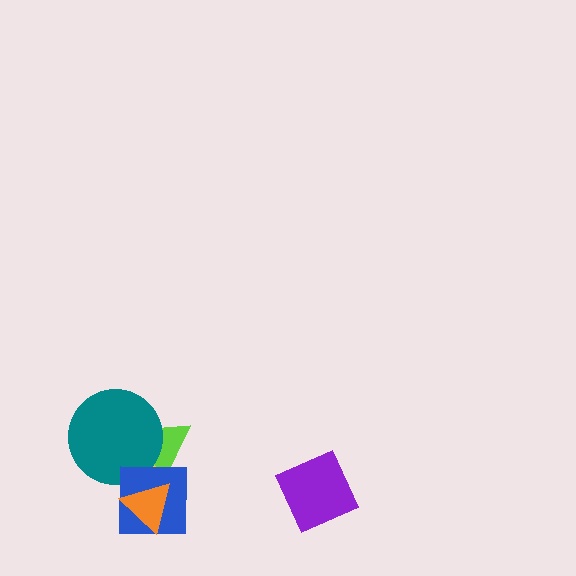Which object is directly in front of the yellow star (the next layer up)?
The teal circle is directly in front of the yellow star.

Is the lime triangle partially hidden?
Yes, it is partially covered by another shape.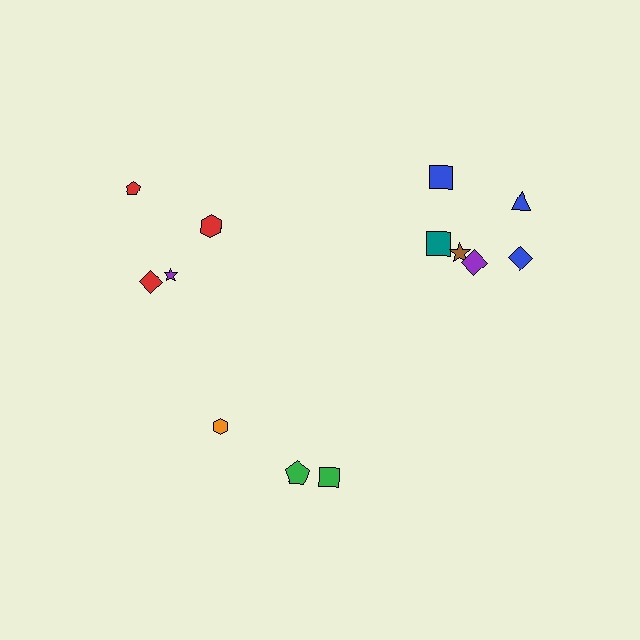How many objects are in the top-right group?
There are 6 objects.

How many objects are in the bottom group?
There are 3 objects.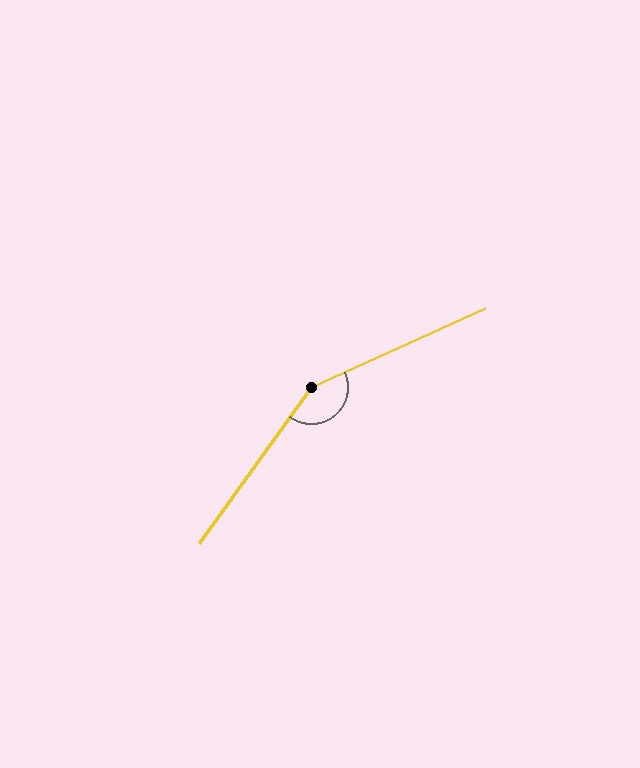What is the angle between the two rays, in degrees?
Approximately 150 degrees.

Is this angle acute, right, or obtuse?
It is obtuse.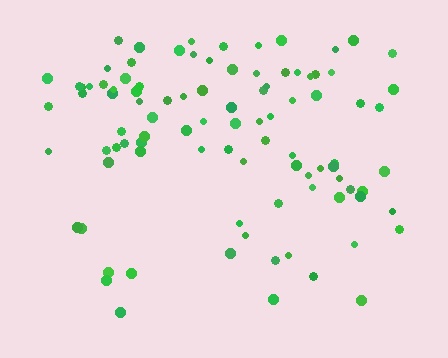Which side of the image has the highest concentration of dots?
The top.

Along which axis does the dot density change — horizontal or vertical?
Vertical.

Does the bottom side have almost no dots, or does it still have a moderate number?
Still a moderate number, just noticeably fewer than the top.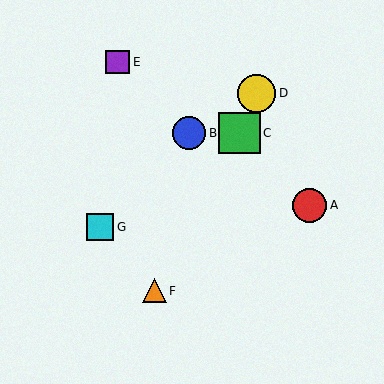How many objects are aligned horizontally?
2 objects (B, C) are aligned horizontally.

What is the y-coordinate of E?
Object E is at y≈62.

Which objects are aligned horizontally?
Objects B, C are aligned horizontally.